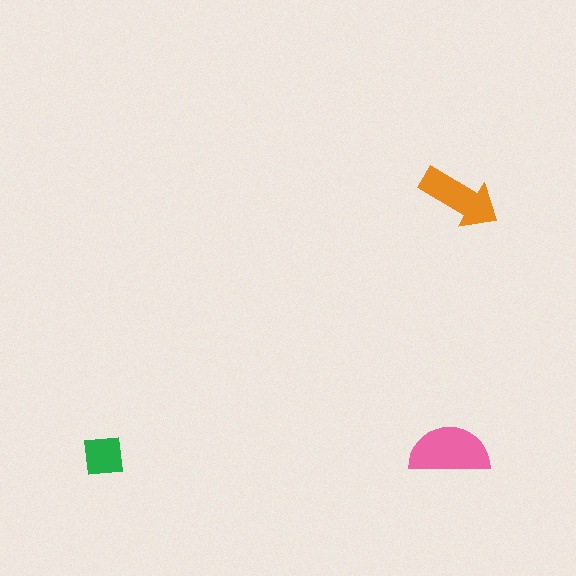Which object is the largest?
The pink semicircle.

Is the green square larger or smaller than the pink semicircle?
Smaller.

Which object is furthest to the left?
The green square is leftmost.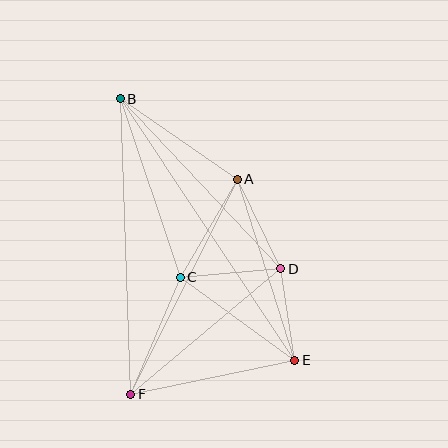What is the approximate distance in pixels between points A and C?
The distance between A and C is approximately 114 pixels.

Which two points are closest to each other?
Points D and E are closest to each other.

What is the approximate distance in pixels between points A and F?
The distance between A and F is approximately 240 pixels.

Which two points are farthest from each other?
Points B and E are farthest from each other.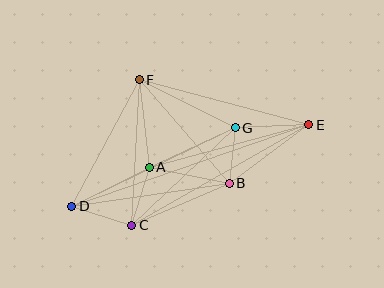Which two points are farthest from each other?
Points D and E are farthest from each other.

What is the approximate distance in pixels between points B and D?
The distance between B and D is approximately 159 pixels.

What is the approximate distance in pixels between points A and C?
The distance between A and C is approximately 61 pixels.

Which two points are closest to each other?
Points B and G are closest to each other.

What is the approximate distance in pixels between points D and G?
The distance between D and G is approximately 181 pixels.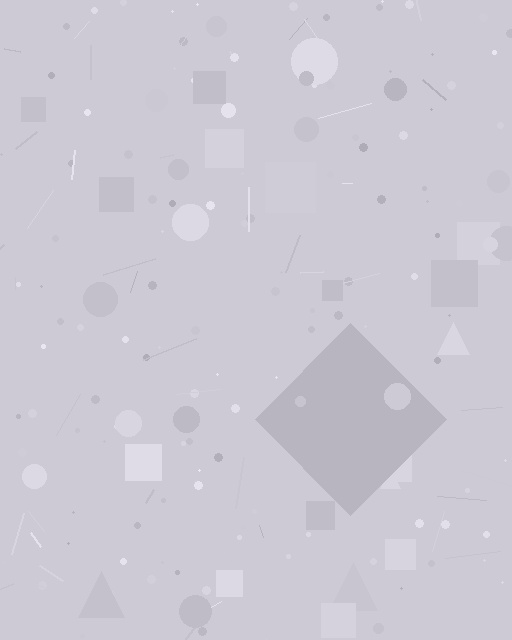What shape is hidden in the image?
A diamond is hidden in the image.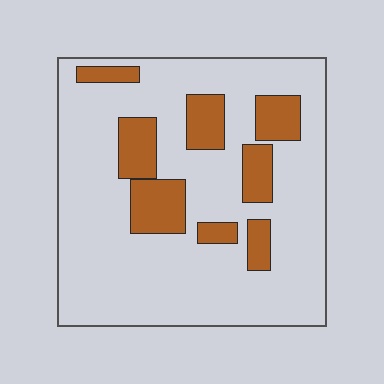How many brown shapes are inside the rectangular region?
8.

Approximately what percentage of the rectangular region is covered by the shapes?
Approximately 20%.